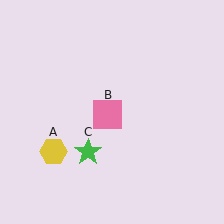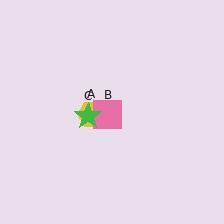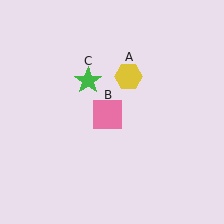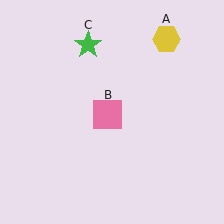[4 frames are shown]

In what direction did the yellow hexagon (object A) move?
The yellow hexagon (object A) moved up and to the right.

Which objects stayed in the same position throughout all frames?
Pink square (object B) remained stationary.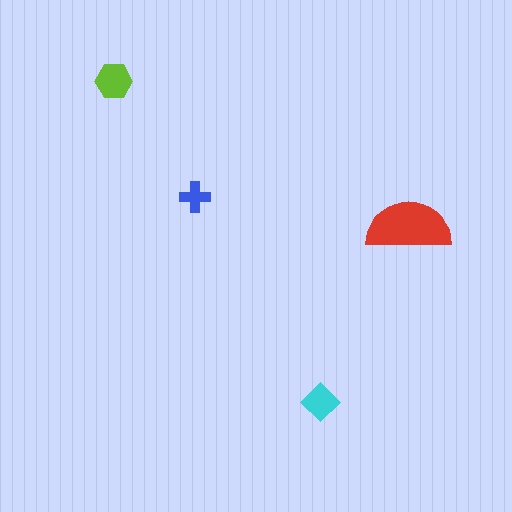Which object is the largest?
The red semicircle.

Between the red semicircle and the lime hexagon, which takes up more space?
The red semicircle.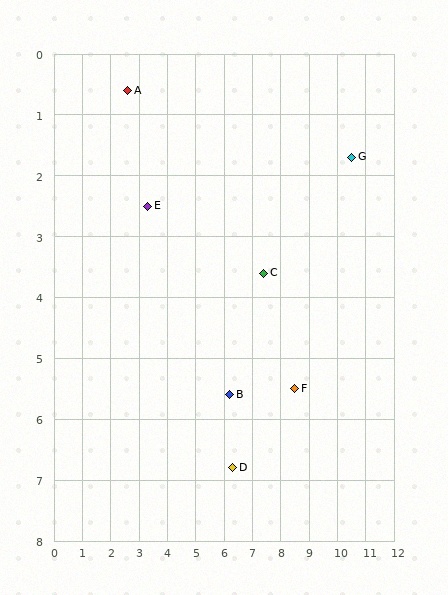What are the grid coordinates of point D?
Point D is at approximately (6.3, 6.8).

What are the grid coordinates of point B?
Point B is at approximately (6.2, 5.6).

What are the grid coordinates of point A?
Point A is at approximately (2.6, 0.6).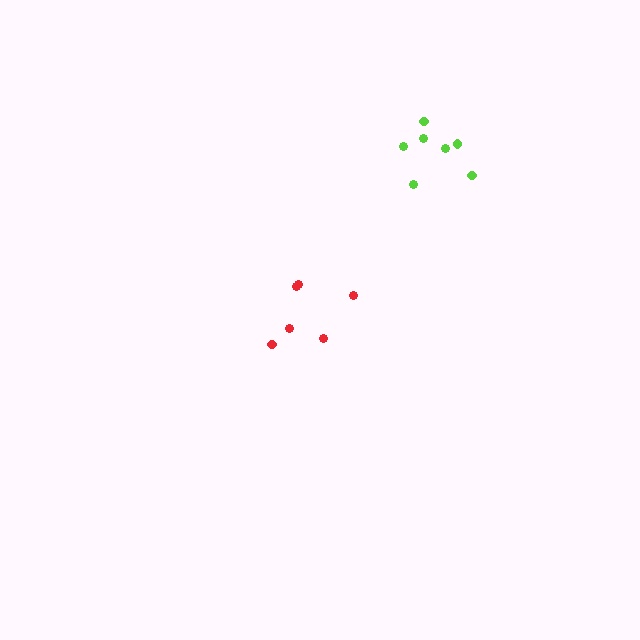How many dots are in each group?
Group 1: 6 dots, Group 2: 7 dots (13 total).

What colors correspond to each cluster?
The clusters are colored: red, lime.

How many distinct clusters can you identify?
There are 2 distinct clusters.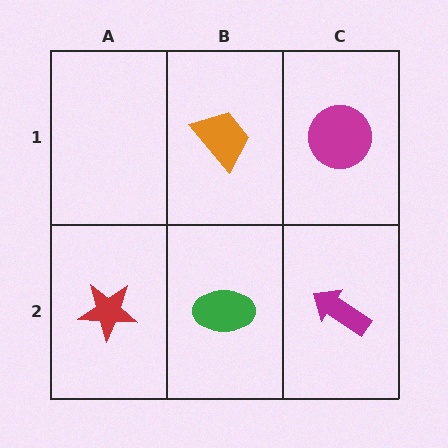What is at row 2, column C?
A magenta arrow.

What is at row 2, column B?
A green ellipse.